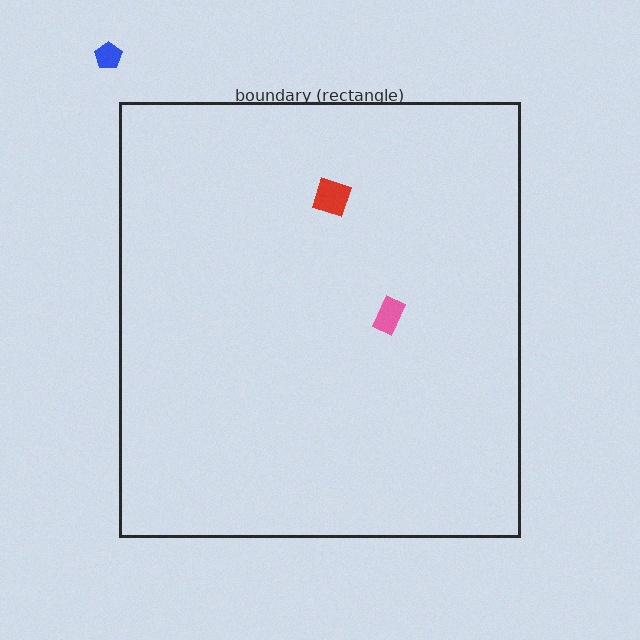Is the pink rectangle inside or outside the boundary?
Inside.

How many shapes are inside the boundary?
2 inside, 1 outside.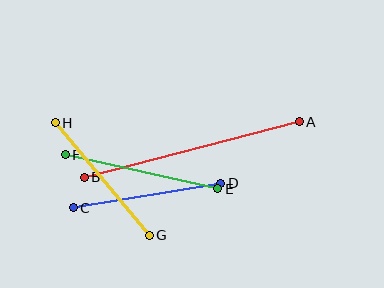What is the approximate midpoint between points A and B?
The midpoint is at approximately (192, 150) pixels.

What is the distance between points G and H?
The distance is approximately 146 pixels.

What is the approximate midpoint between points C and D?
The midpoint is at approximately (147, 195) pixels.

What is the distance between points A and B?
The distance is approximately 222 pixels.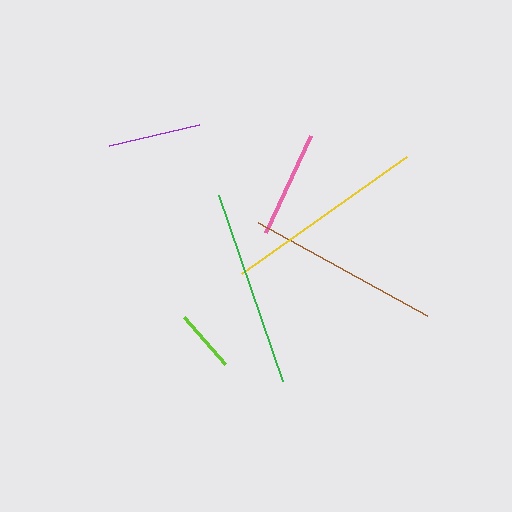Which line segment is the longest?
The yellow line is the longest at approximately 202 pixels.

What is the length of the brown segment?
The brown segment is approximately 193 pixels long.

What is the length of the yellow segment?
The yellow segment is approximately 202 pixels long.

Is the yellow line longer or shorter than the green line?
The yellow line is longer than the green line.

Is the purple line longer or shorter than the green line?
The green line is longer than the purple line.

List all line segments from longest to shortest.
From longest to shortest: yellow, green, brown, pink, purple, lime.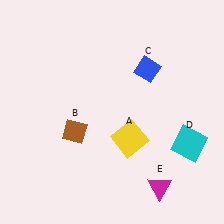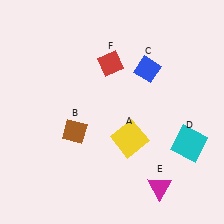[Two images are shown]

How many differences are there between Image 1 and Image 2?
There is 1 difference between the two images.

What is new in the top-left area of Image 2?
A red diamond (F) was added in the top-left area of Image 2.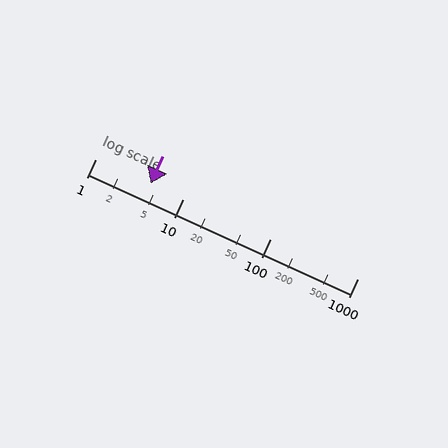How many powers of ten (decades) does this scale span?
The scale spans 3 decades, from 1 to 1000.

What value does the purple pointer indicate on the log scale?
The pointer indicates approximately 4.3.